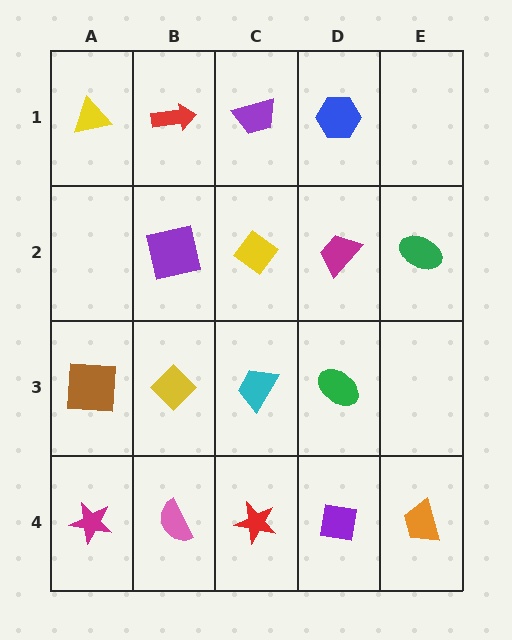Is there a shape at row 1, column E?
No, that cell is empty.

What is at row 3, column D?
A green ellipse.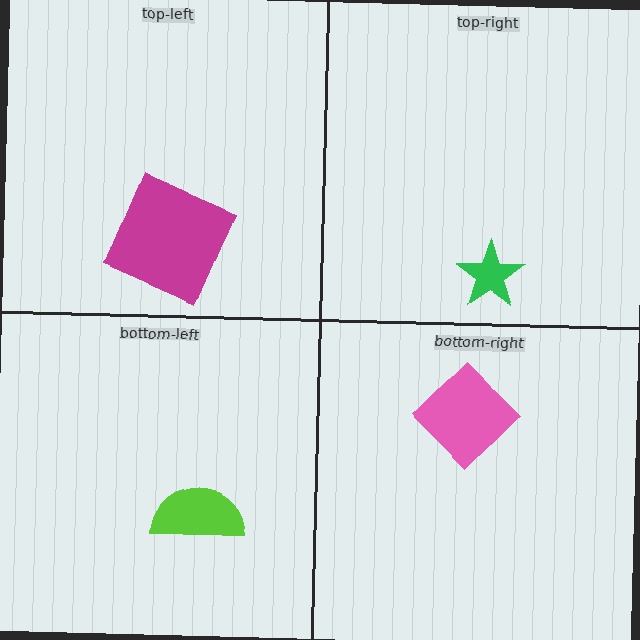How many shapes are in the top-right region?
1.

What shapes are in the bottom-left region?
The lime semicircle.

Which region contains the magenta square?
The top-left region.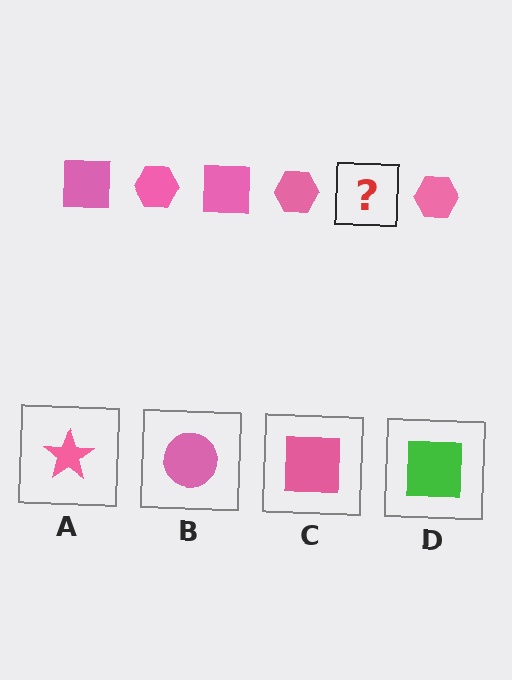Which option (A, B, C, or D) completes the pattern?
C.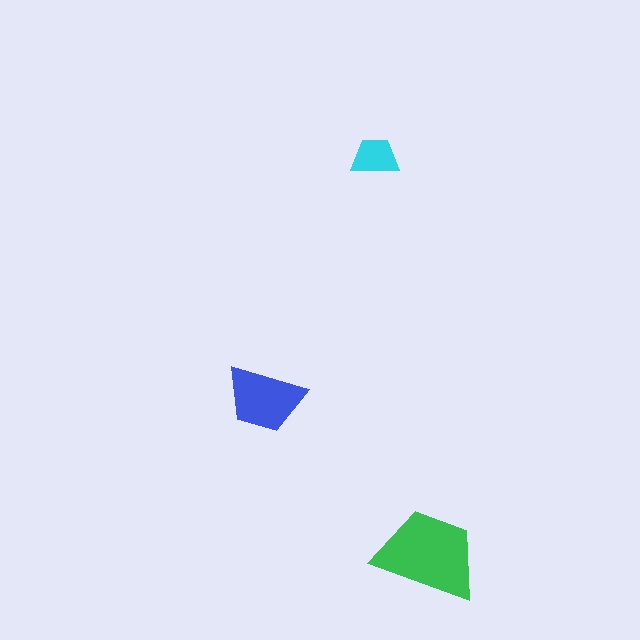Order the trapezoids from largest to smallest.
the green one, the blue one, the cyan one.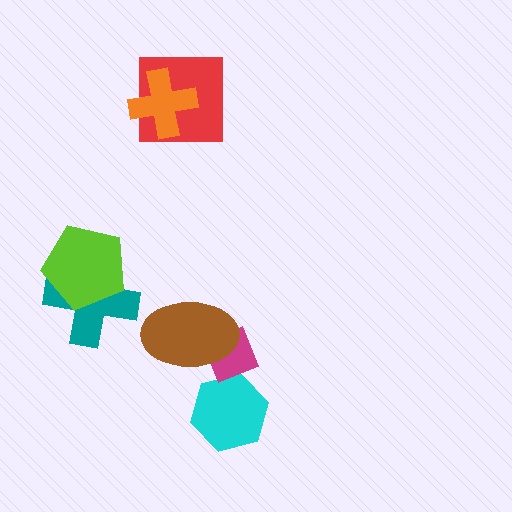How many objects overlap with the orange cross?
1 object overlaps with the orange cross.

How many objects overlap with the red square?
1 object overlaps with the red square.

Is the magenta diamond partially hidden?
Yes, it is partially covered by another shape.